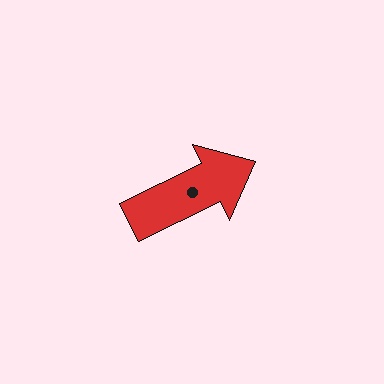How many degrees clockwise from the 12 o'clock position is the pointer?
Approximately 64 degrees.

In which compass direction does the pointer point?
Northeast.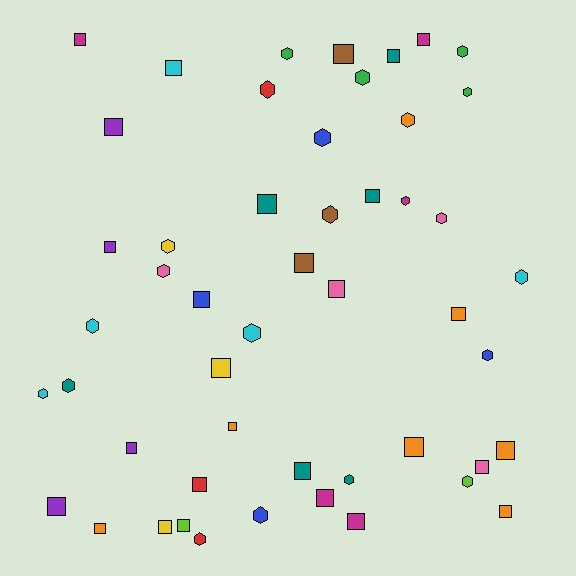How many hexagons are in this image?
There are 22 hexagons.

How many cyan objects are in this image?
There are 5 cyan objects.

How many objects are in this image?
There are 50 objects.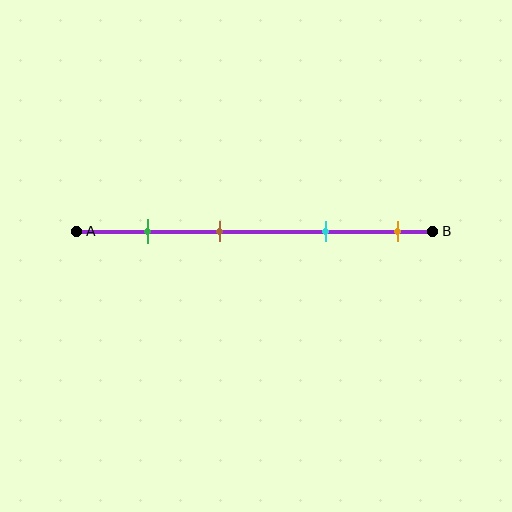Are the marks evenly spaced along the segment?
No, the marks are not evenly spaced.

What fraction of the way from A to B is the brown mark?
The brown mark is approximately 40% (0.4) of the way from A to B.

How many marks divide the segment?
There are 4 marks dividing the segment.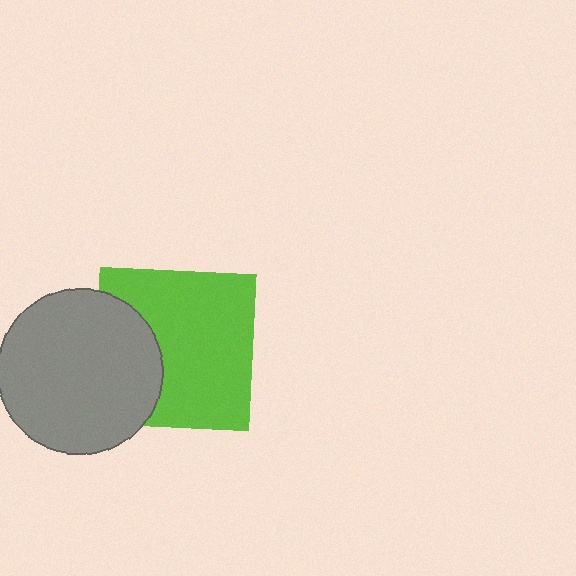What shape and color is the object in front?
The object in front is a gray circle.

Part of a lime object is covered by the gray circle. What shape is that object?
It is a square.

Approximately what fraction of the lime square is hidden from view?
Roughly 30% of the lime square is hidden behind the gray circle.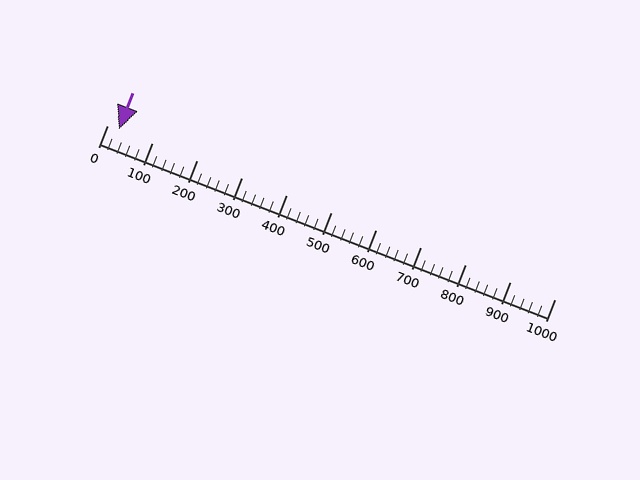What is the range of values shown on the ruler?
The ruler shows values from 0 to 1000.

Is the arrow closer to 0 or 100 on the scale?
The arrow is closer to 0.